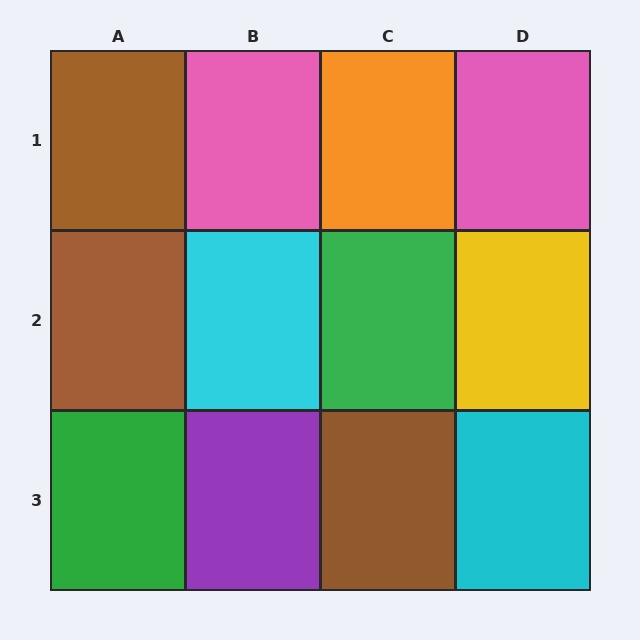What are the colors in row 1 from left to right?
Brown, pink, orange, pink.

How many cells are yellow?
1 cell is yellow.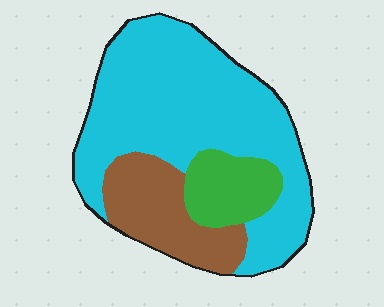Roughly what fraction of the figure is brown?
Brown covers around 20% of the figure.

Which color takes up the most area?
Cyan, at roughly 65%.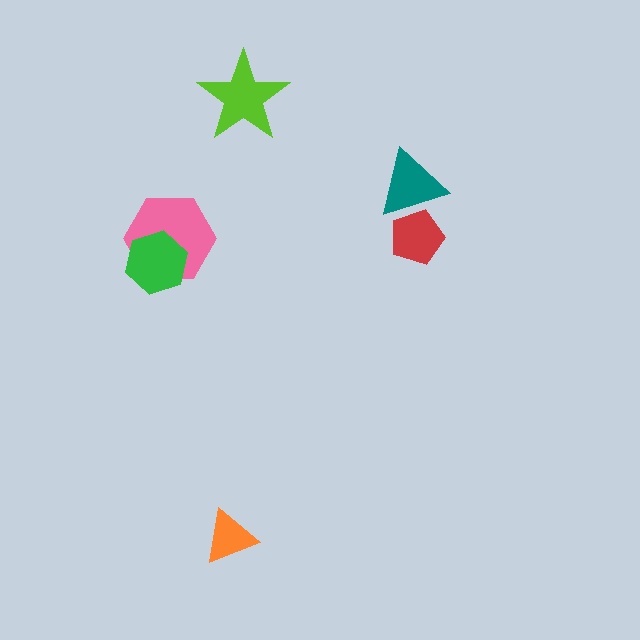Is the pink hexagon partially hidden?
Yes, it is partially covered by another shape.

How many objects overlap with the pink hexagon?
1 object overlaps with the pink hexagon.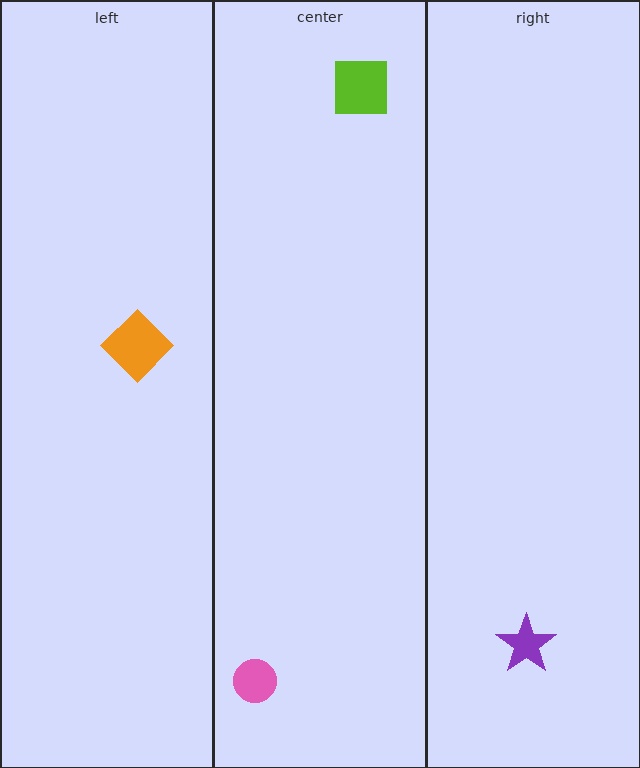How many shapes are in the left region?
1.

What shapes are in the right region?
The purple star.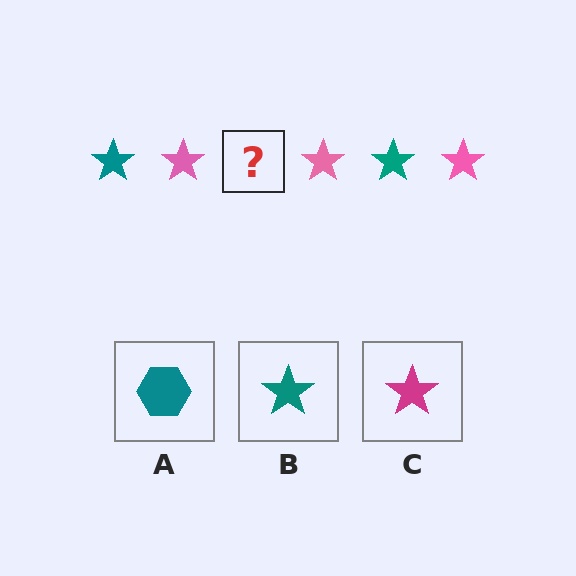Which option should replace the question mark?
Option B.